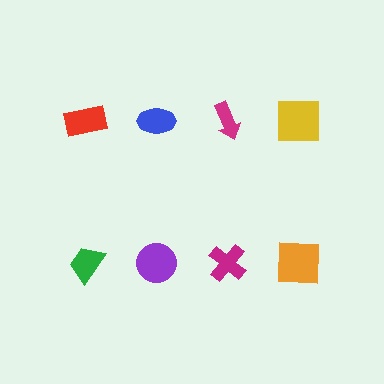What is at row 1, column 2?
A blue ellipse.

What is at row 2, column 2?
A purple circle.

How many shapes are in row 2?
4 shapes.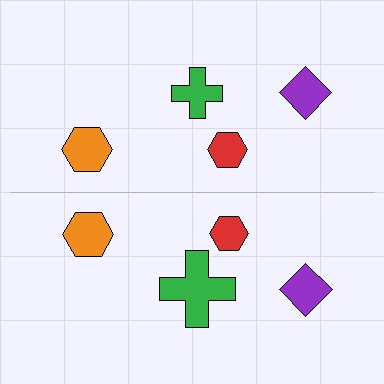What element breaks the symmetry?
The green cross on the bottom side has a different size than its mirror counterpart.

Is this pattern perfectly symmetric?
No, the pattern is not perfectly symmetric. The green cross on the bottom side has a different size than its mirror counterpart.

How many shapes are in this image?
There are 8 shapes in this image.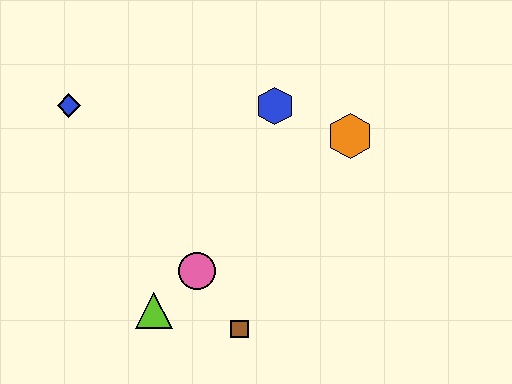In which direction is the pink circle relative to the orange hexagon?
The pink circle is to the left of the orange hexagon.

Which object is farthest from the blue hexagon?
The lime triangle is farthest from the blue hexagon.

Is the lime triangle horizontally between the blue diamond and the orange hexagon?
Yes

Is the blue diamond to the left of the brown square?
Yes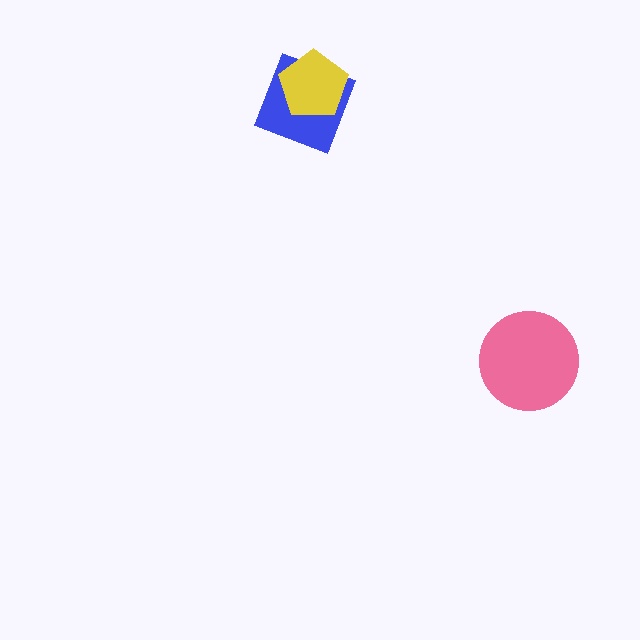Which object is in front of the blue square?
The yellow pentagon is in front of the blue square.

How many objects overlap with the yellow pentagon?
1 object overlaps with the yellow pentagon.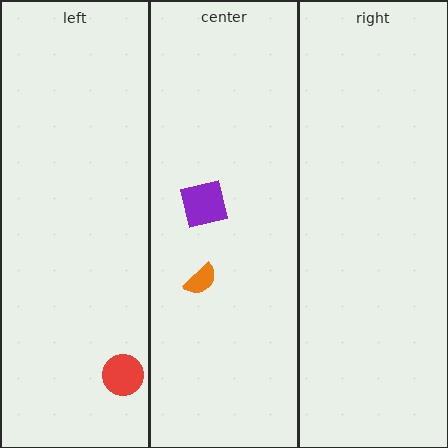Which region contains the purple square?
The center region.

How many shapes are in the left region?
1.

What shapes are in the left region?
The red circle.